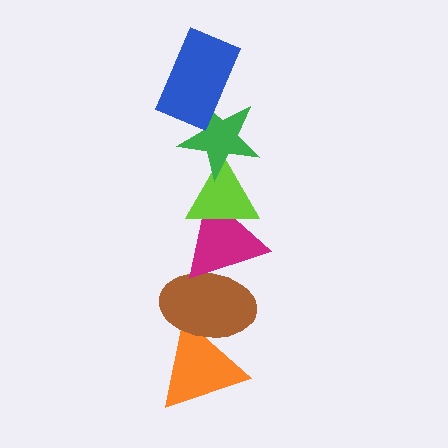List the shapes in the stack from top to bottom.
From top to bottom: the blue rectangle, the green star, the lime triangle, the magenta triangle, the brown ellipse, the orange triangle.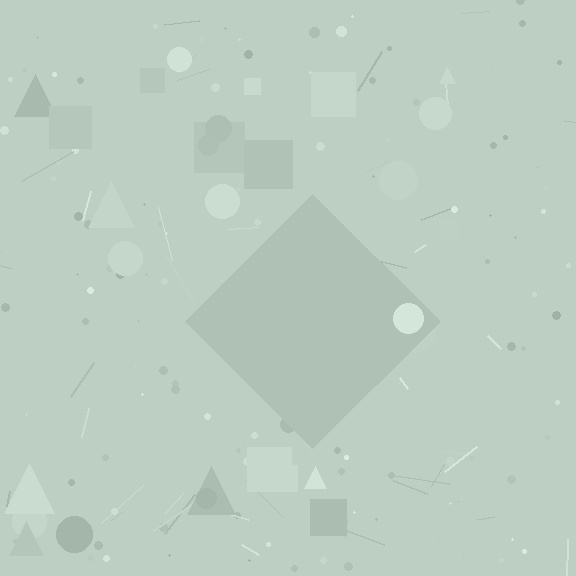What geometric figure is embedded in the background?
A diamond is embedded in the background.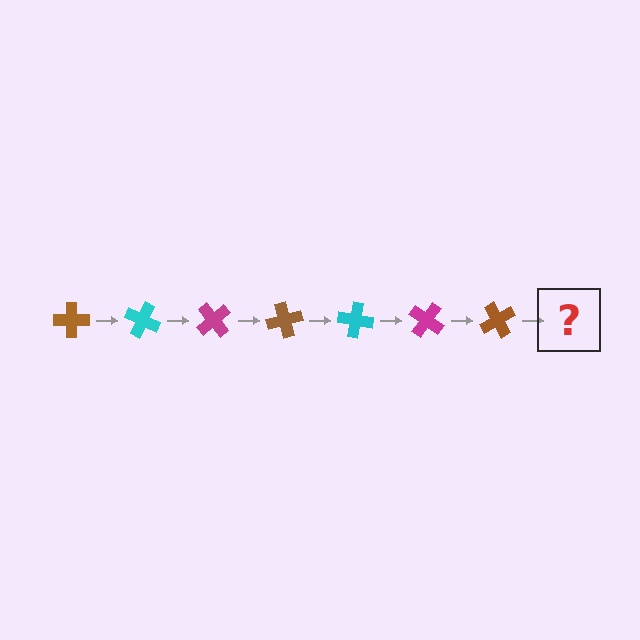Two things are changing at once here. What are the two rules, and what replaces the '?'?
The two rules are that it rotates 25 degrees each step and the color cycles through brown, cyan, and magenta. The '?' should be a cyan cross, rotated 175 degrees from the start.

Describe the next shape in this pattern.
It should be a cyan cross, rotated 175 degrees from the start.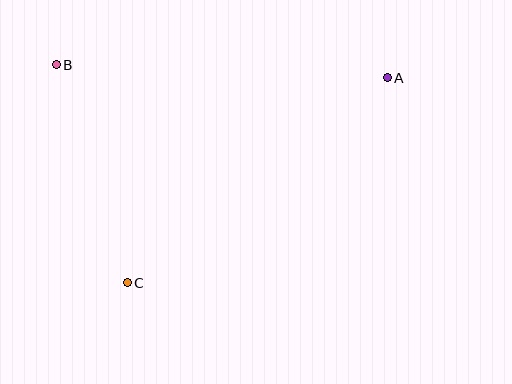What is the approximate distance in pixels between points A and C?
The distance between A and C is approximately 331 pixels.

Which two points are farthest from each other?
Points A and B are farthest from each other.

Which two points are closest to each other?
Points B and C are closest to each other.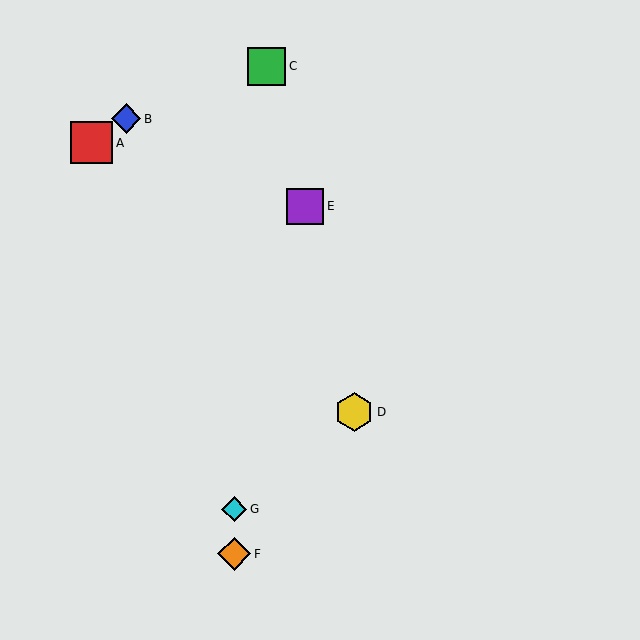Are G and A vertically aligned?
No, G is at x≈234 and A is at x≈91.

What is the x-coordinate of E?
Object E is at x≈305.